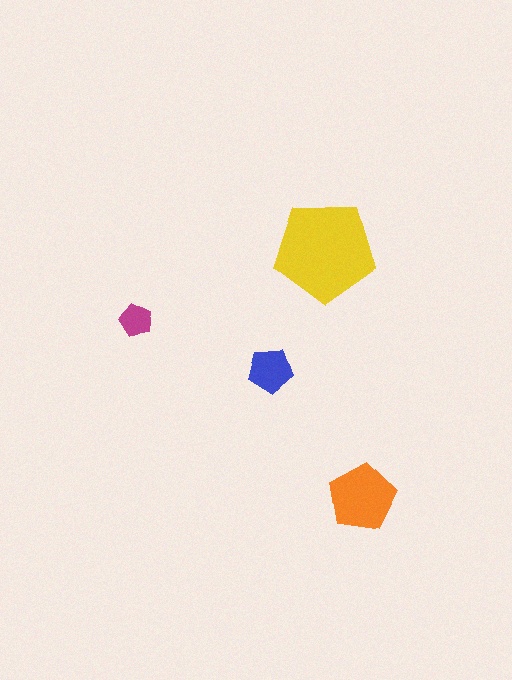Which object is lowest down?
The orange pentagon is bottommost.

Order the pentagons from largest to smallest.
the yellow one, the orange one, the blue one, the magenta one.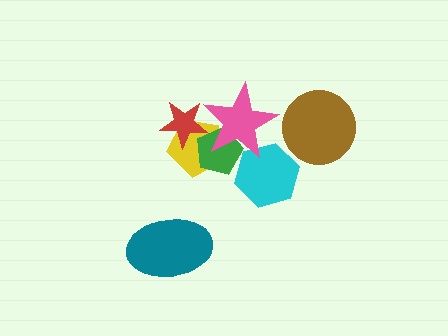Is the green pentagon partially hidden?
Yes, it is partially covered by another shape.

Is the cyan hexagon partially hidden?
Yes, it is partially covered by another shape.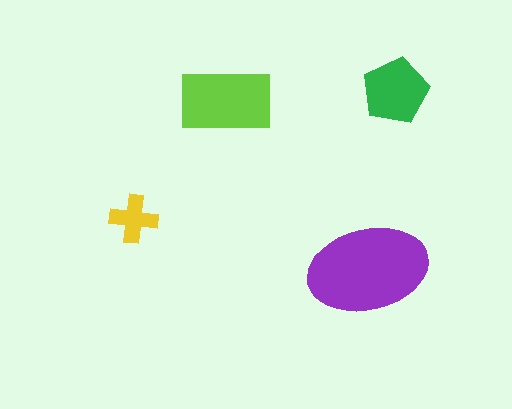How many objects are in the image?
There are 4 objects in the image.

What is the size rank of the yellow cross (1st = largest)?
4th.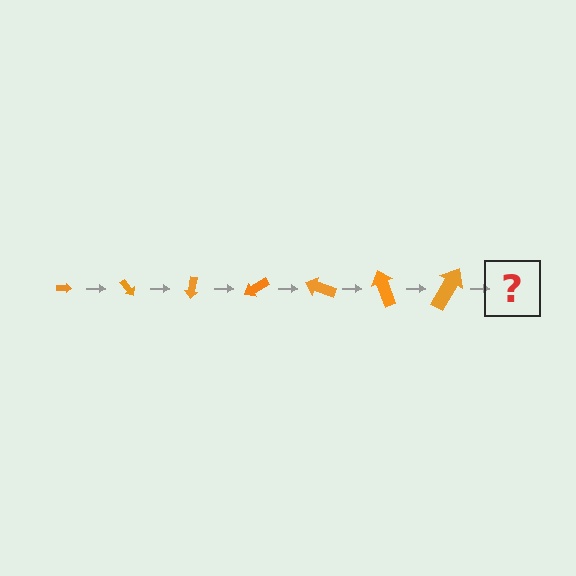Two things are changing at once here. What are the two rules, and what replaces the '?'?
The two rules are that the arrow grows larger each step and it rotates 50 degrees each step. The '?' should be an arrow, larger than the previous one and rotated 350 degrees from the start.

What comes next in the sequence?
The next element should be an arrow, larger than the previous one and rotated 350 degrees from the start.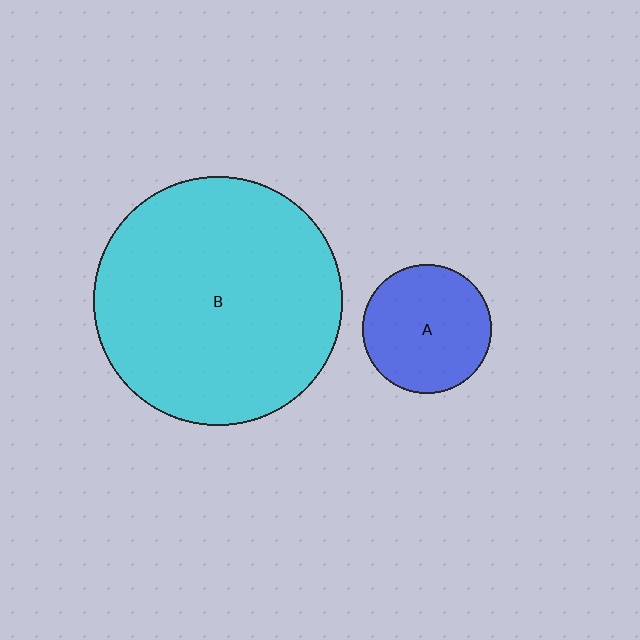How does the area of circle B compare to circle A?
Approximately 3.7 times.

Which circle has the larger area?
Circle B (cyan).